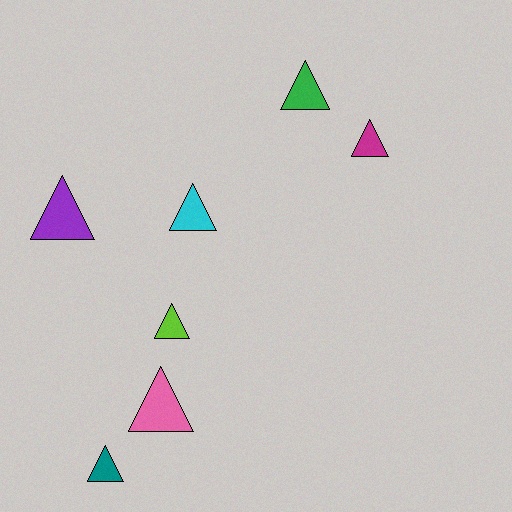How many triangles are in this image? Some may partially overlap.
There are 7 triangles.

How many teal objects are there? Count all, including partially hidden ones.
There is 1 teal object.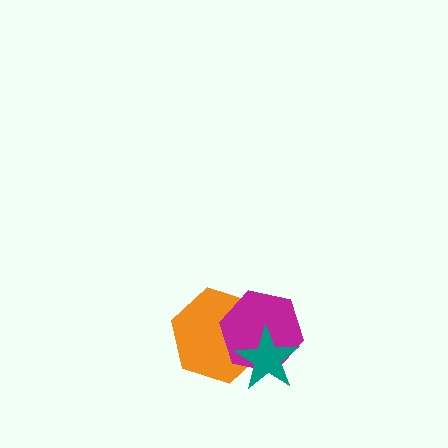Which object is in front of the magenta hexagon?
The teal star is in front of the magenta hexagon.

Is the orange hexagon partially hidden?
Yes, it is partially covered by another shape.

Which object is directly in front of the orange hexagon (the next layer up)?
The magenta hexagon is directly in front of the orange hexagon.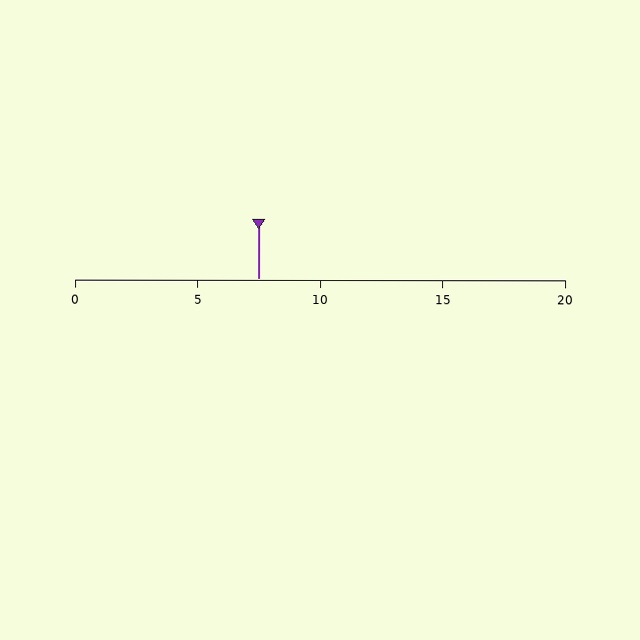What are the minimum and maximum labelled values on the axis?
The axis runs from 0 to 20.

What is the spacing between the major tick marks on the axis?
The major ticks are spaced 5 apart.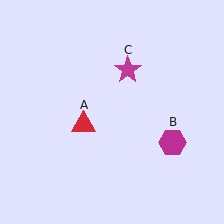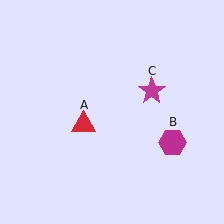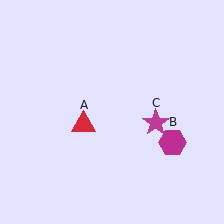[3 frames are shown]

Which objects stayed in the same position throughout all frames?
Red triangle (object A) and magenta hexagon (object B) remained stationary.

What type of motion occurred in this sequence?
The magenta star (object C) rotated clockwise around the center of the scene.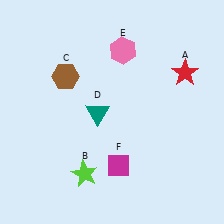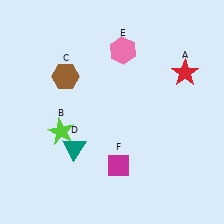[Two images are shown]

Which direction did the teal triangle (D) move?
The teal triangle (D) moved down.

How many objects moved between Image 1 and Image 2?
2 objects moved between the two images.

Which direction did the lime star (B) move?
The lime star (B) moved up.